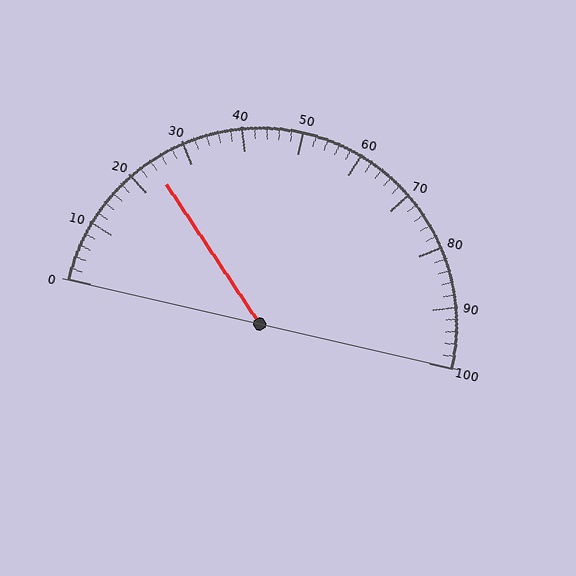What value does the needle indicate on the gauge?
The needle indicates approximately 24.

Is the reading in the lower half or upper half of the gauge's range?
The reading is in the lower half of the range (0 to 100).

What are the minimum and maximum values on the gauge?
The gauge ranges from 0 to 100.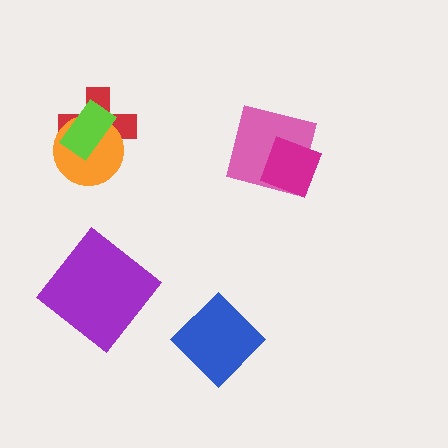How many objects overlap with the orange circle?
2 objects overlap with the orange circle.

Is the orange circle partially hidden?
Yes, it is partially covered by another shape.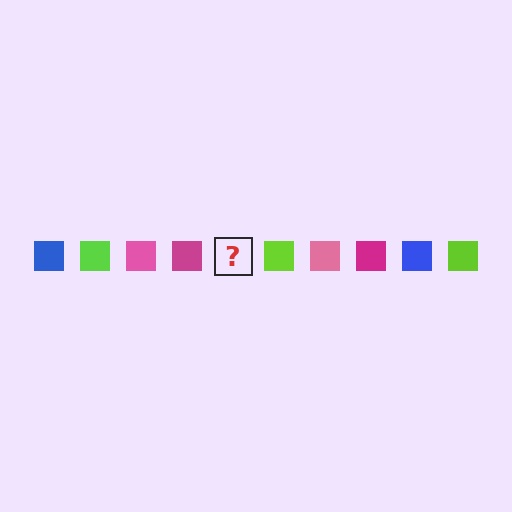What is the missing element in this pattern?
The missing element is a blue square.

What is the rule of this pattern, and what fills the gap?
The rule is that the pattern cycles through blue, lime, pink, magenta squares. The gap should be filled with a blue square.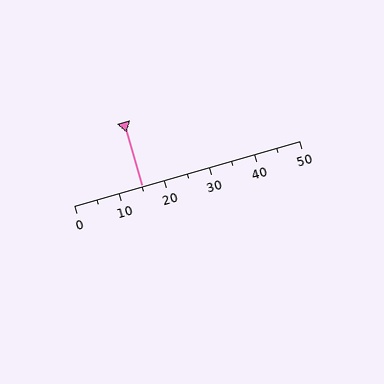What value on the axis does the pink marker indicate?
The marker indicates approximately 15.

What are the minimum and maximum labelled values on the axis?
The axis runs from 0 to 50.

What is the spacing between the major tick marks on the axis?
The major ticks are spaced 10 apart.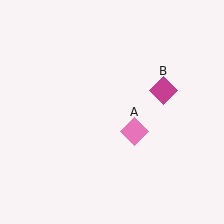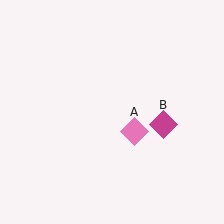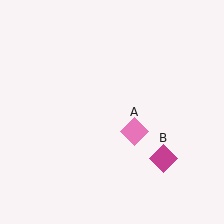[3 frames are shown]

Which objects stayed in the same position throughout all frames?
Pink diamond (object A) remained stationary.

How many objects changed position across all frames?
1 object changed position: magenta diamond (object B).